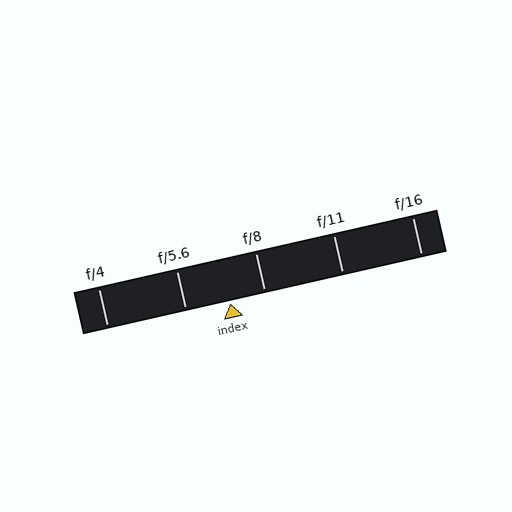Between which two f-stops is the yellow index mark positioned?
The index mark is between f/5.6 and f/8.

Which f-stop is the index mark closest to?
The index mark is closest to f/8.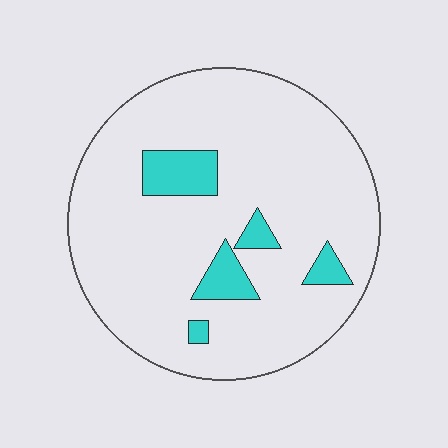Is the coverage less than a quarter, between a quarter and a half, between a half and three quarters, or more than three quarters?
Less than a quarter.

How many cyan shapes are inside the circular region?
5.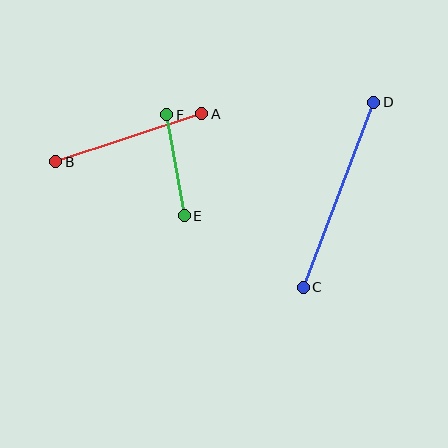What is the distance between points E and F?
The distance is approximately 103 pixels.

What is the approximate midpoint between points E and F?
The midpoint is at approximately (176, 165) pixels.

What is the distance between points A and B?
The distance is approximately 154 pixels.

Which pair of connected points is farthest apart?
Points C and D are farthest apart.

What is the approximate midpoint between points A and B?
The midpoint is at approximately (129, 138) pixels.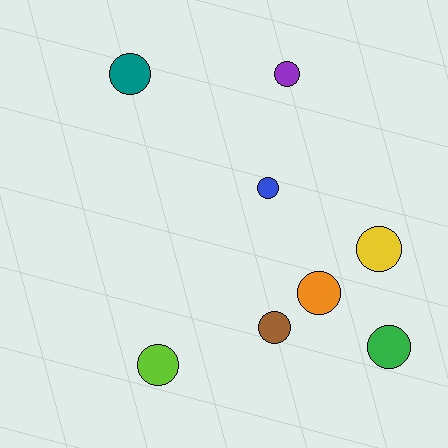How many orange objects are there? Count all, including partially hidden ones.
There is 1 orange object.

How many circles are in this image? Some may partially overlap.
There are 8 circles.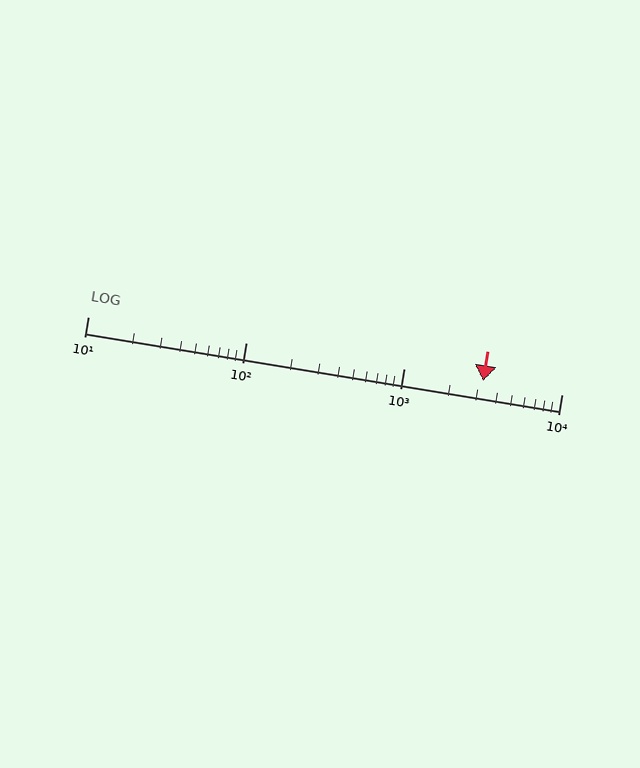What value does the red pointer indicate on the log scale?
The pointer indicates approximately 3200.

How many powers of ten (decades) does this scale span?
The scale spans 3 decades, from 10 to 10000.